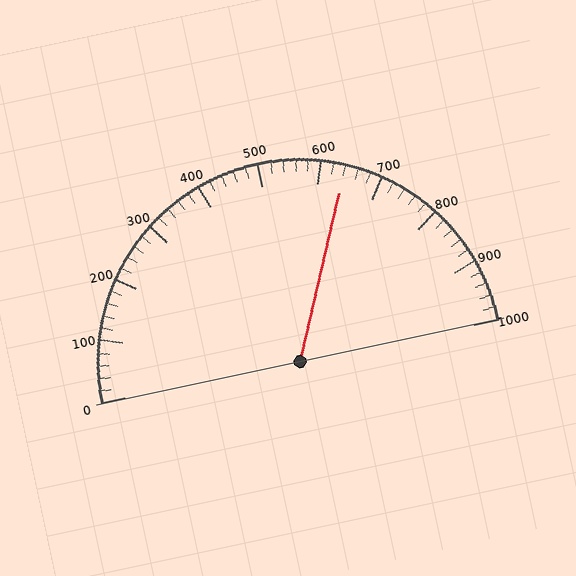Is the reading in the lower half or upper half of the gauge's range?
The reading is in the upper half of the range (0 to 1000).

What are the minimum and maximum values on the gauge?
The gauge ranges from 0 to 1000.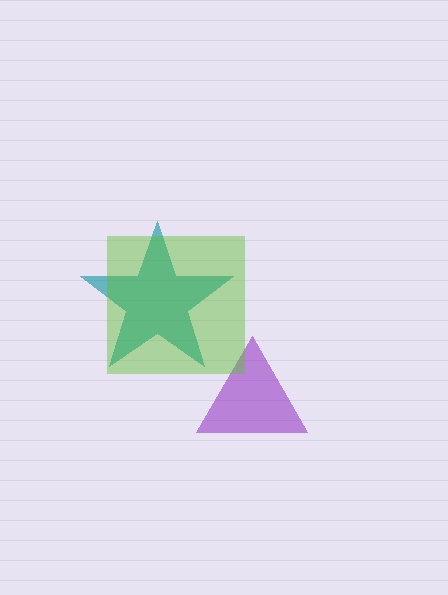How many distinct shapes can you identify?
There are 3 distinct shapes: a purple triangle, a teal star, a lime square.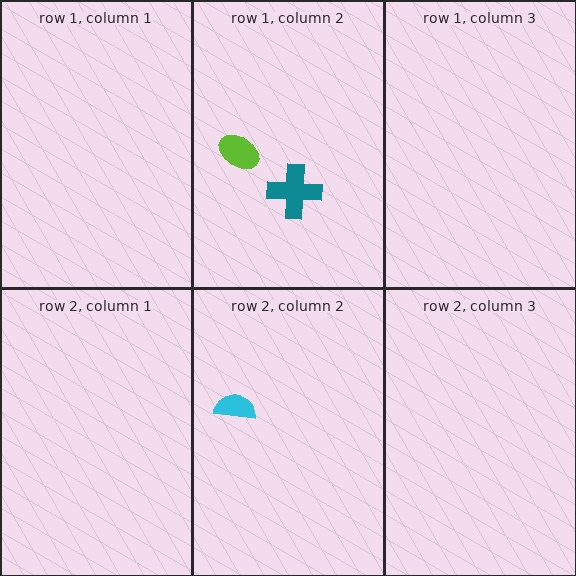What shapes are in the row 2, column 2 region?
The cyan semicircle.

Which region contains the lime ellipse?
The row 1, column 2 region.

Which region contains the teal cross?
The row 1, column 2 region.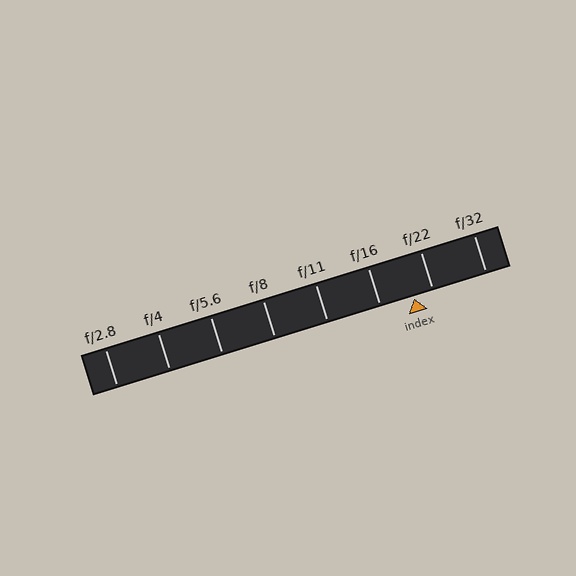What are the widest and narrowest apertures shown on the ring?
The widest aperture shown is f/2.8 and the narrowest is f/32.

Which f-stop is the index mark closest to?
The index mark is closest to f/22.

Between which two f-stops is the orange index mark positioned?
The index mark is between f/16 and f/22.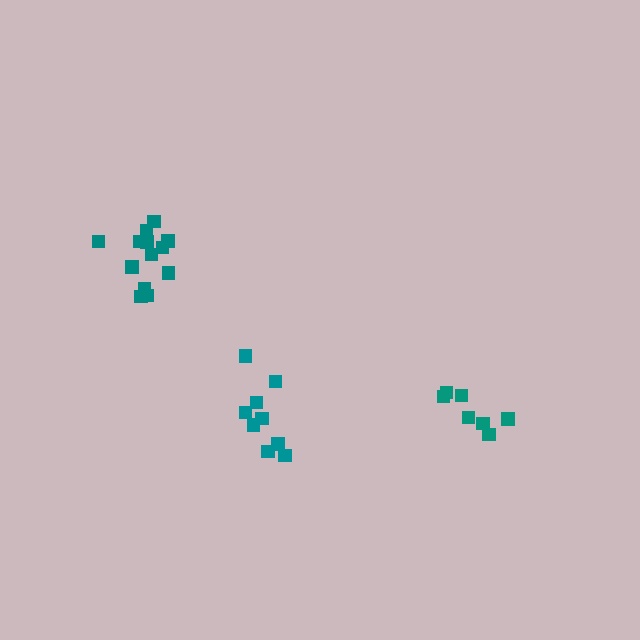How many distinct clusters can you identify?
There are 3 distinct clusters.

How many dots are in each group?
Group 1: 9 dots, Group 2: 13 dots, Group 3: 8 dots (30 total).